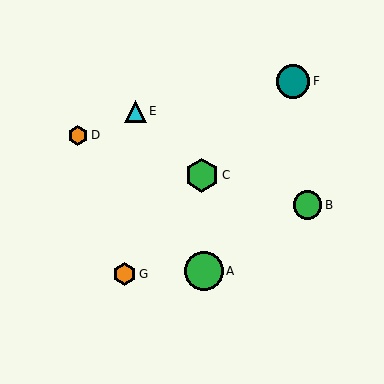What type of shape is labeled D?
Shape D is an orange hexagon.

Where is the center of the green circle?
The center of the green circle is at (308, 205).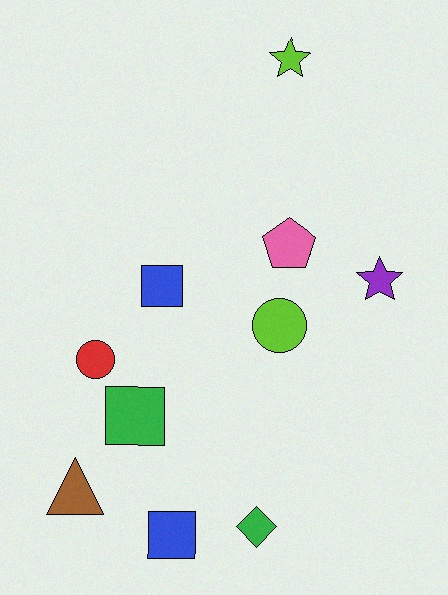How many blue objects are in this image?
There are 2 blue objects.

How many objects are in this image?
There are 10 objects.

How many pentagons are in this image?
There is 1 pentagon.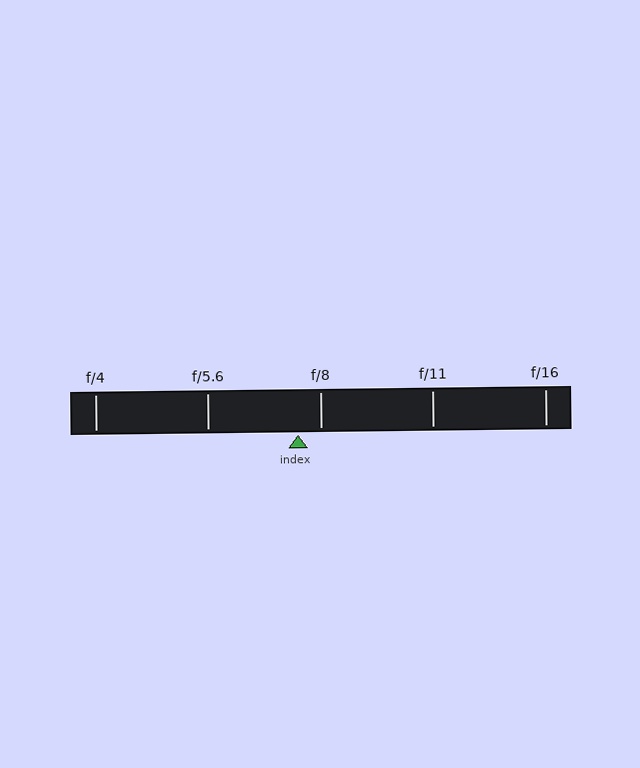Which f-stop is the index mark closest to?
The index mark is closest to f/8.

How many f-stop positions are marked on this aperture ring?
There are 5 f-stop positions marked.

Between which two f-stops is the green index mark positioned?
The index mark is between f/5.6 and f/8.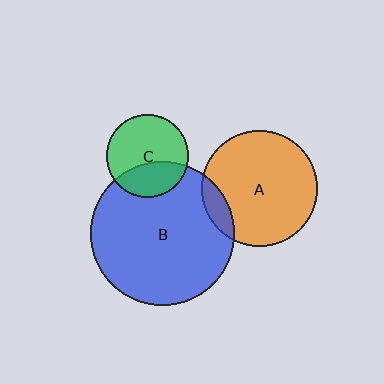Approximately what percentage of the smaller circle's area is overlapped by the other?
Approximately 10%.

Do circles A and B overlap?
Yes.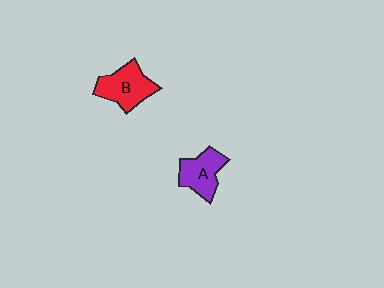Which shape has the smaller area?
Shape A (purple).